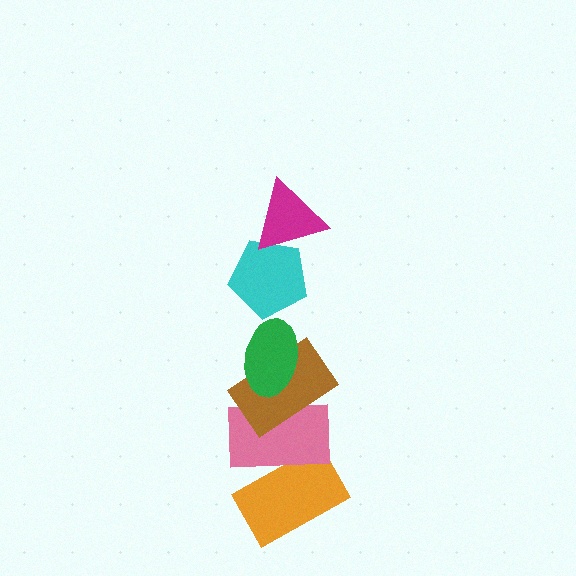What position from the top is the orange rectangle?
The orange rectangle is 6th from the top.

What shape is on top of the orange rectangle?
The pink rectangle is on top of the orange rectangle.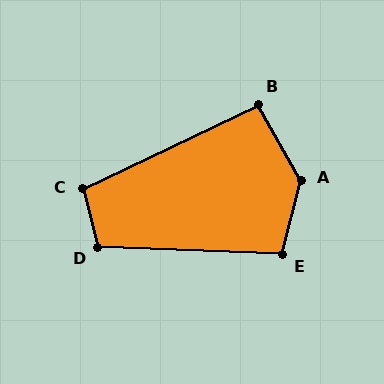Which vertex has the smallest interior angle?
B, at approximately 94 degrees.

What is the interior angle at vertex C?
Approximately 101 degrees (obtuse).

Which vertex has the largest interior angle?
A, at approximately 136 degrees.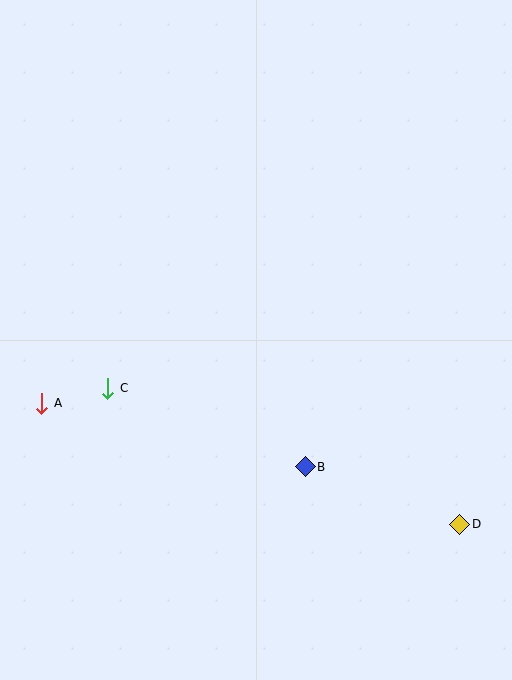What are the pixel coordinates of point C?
Point C is at (108, 388).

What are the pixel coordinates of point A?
Point A is at (42, 403).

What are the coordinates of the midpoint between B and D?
The midpoint between B and D is at (383, 495).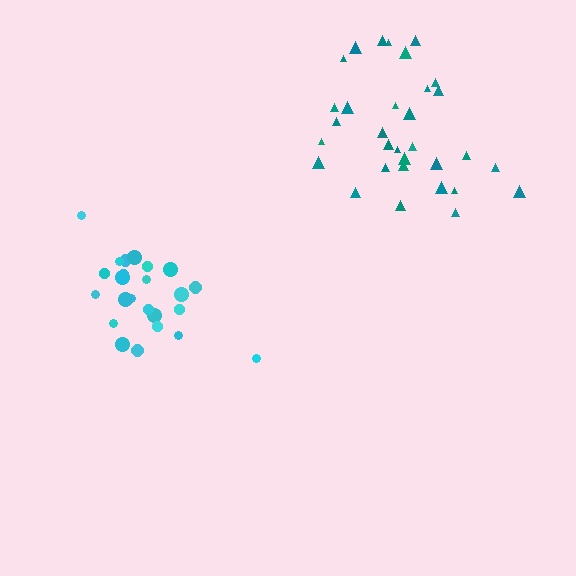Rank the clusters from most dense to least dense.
cyan, teal.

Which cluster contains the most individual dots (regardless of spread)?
Teal (33).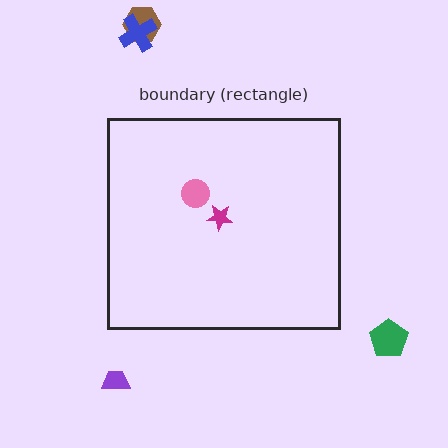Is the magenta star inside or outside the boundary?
Inside.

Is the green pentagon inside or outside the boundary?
Outside.